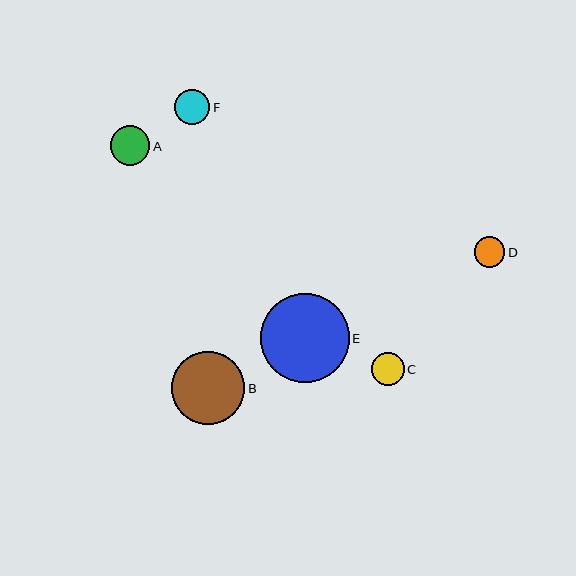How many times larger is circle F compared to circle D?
Circle F is approximately 1.1 times the size of circle D.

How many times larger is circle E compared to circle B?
Circle E is approximately 1.2 times the size of circle B.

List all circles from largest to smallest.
From largest to smallest: E, B, A, F, C, D.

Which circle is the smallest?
Circle D is the smallest with a size of approximately 31 pixels.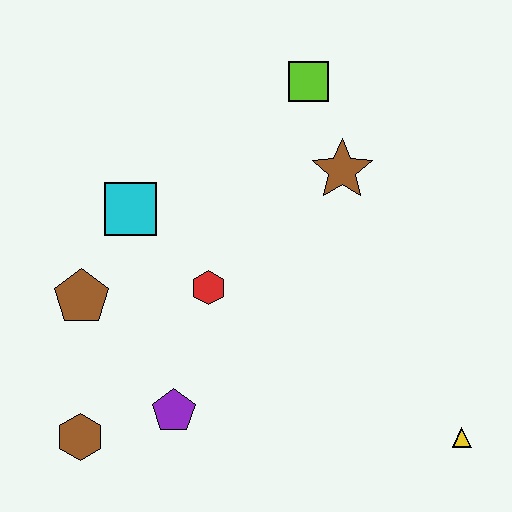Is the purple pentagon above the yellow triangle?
Yes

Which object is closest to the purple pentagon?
The brown hexagon is closest to the purple pentagon.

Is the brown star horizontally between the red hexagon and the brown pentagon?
No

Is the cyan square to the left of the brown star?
Yes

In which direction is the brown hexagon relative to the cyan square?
The brown hexagon is below the cyan square.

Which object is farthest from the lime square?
The brown hexagon is farthest from the lime square.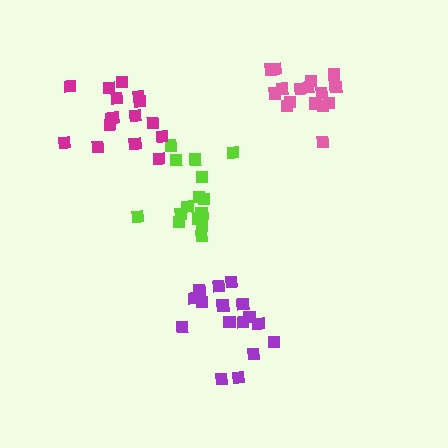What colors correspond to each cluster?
The clusters are colored: lime, magenta, pink, purple.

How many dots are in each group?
Group 1: 15 dots, Group 2: 16 dots, Group 3: 17 dots, Group 4: 17 dots (65 total).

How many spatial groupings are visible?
There are 4 spatial groupings.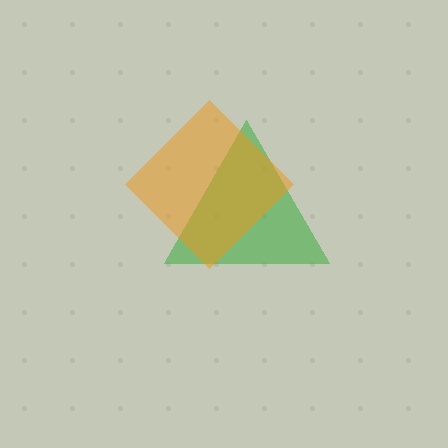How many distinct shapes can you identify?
There are 2 distinct shapes: a green triangle, an orange diamond.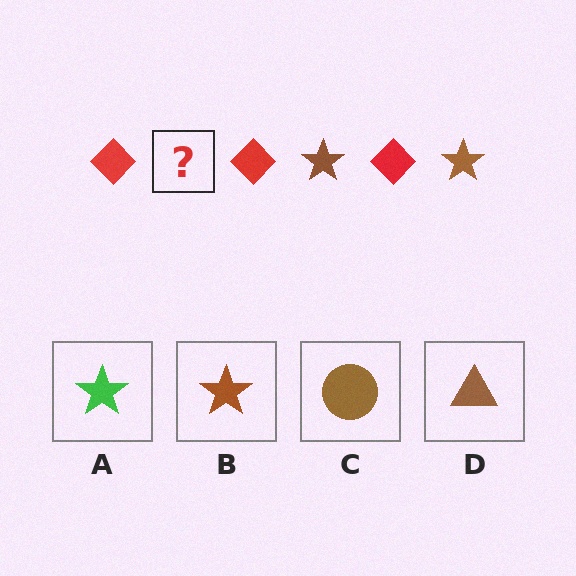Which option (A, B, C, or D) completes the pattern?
B.